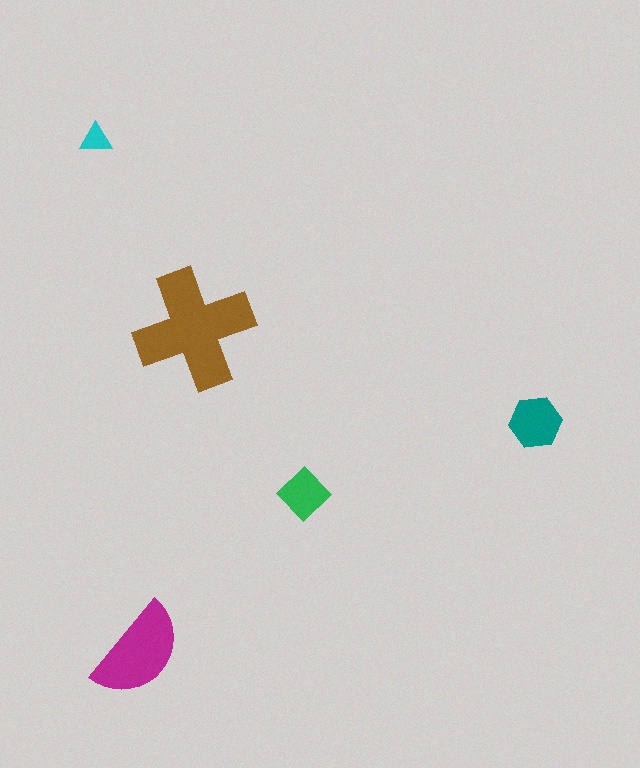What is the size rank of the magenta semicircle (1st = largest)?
2nd.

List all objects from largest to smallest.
The brown cross, the magenta semicircle, the teal hexagon, the green diamond, the cyan triangle.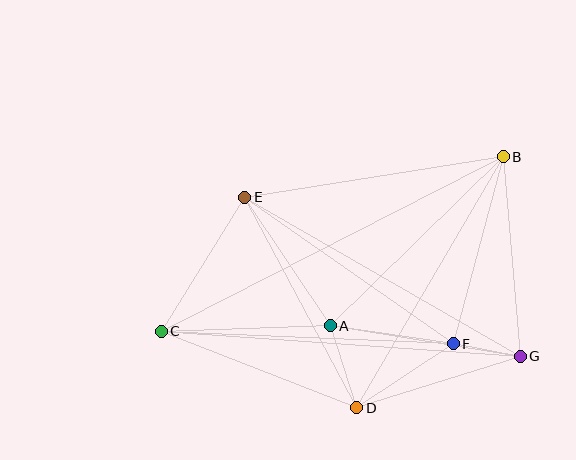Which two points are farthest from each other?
Points B and C are farthest from each other.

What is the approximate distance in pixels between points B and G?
The distance between B and G is approximately 200 pixels.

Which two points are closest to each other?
Points F and G are closest to each other.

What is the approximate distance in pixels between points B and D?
The distance between B and D is approximately 290 pixels.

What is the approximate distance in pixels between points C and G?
The distance between C and G is approximately 360 pixels.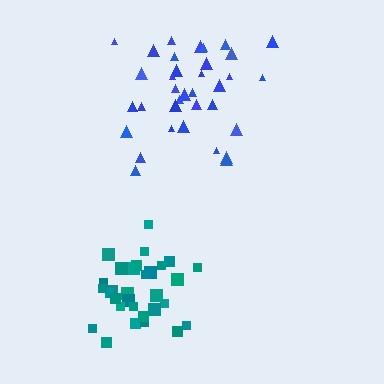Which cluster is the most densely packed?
Teal.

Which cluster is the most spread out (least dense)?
Blue.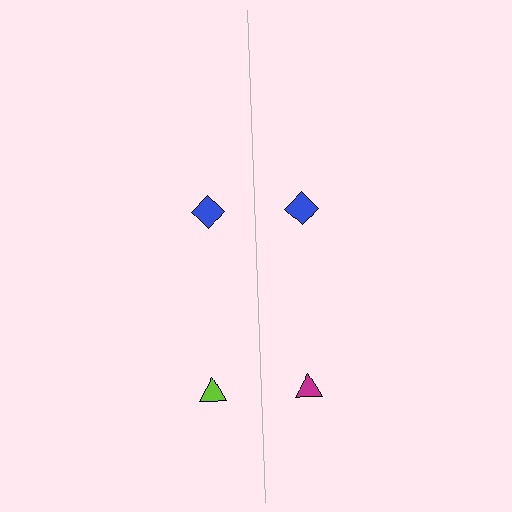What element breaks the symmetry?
The magenta triangle on the right side breaks the symmetry — its mirror counterpart is lime.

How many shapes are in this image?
There are 4 shapes in this image.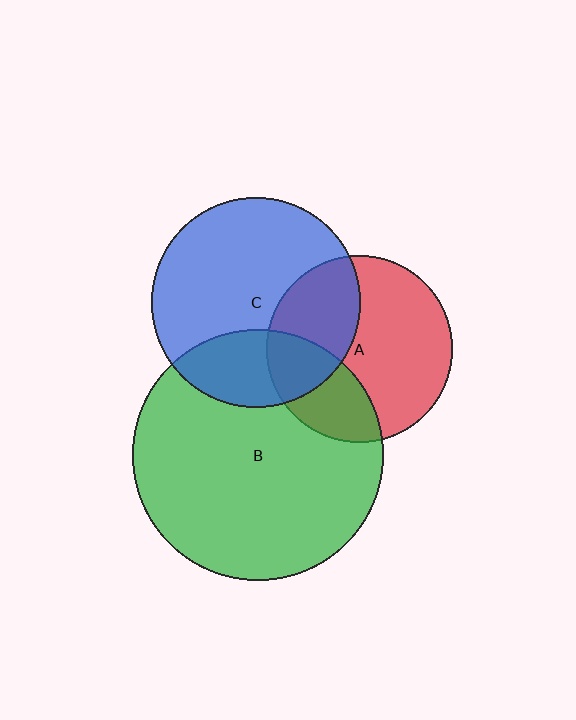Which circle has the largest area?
Circle B (green).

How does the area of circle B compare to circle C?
Approximately 1.4 times.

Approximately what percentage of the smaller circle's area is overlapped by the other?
Approximately 25%.